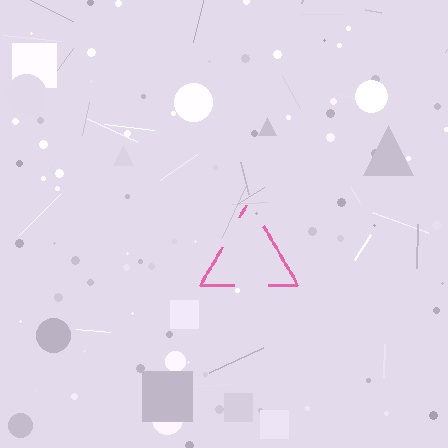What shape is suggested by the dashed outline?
The dashed outline suggests a triangle.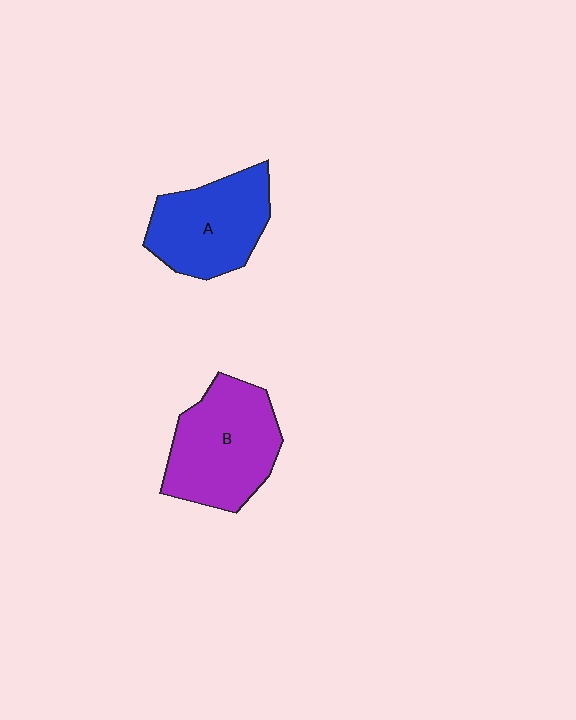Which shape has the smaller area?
Shape A (blue).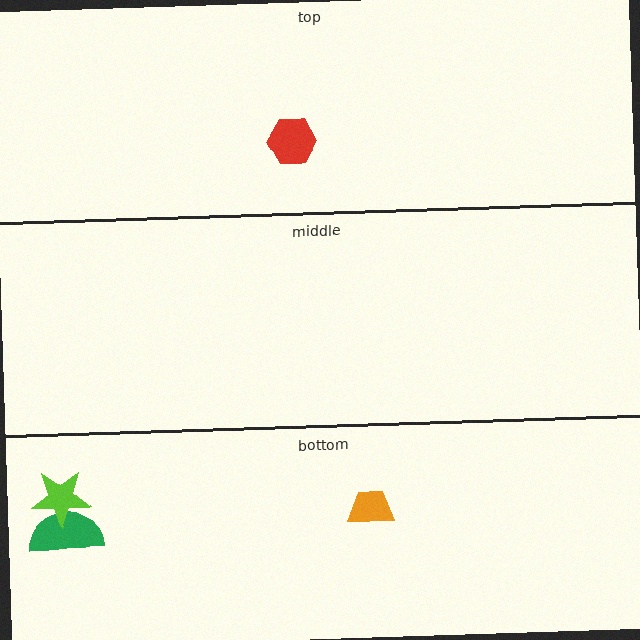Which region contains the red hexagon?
The top region.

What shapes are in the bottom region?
The orange trapezoid, the green semicircle, the lime star.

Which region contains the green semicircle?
The bottom region.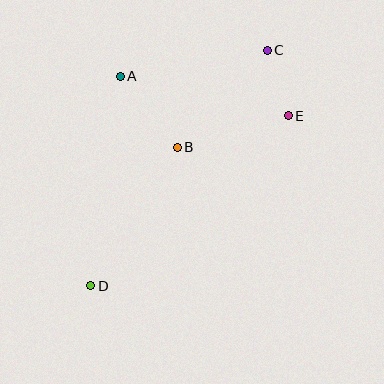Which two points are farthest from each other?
Points C and D are farthest from each other.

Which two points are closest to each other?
Points C and E are closest to each other.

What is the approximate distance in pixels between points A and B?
The distance between A and B is approximately 91 pixels.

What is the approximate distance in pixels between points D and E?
The distance between D and E is approximately 261 pixels.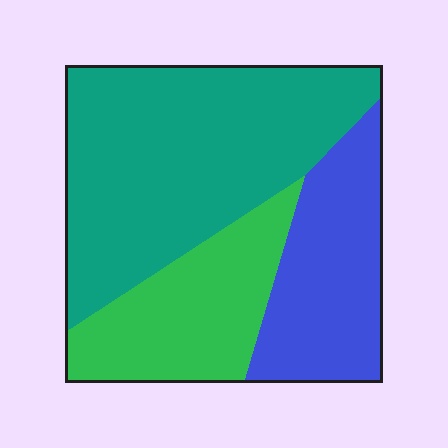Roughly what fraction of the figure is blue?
Blue covers around 25% of the figure.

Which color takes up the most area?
Teal, at roughly 50%.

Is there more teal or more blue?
Teal.